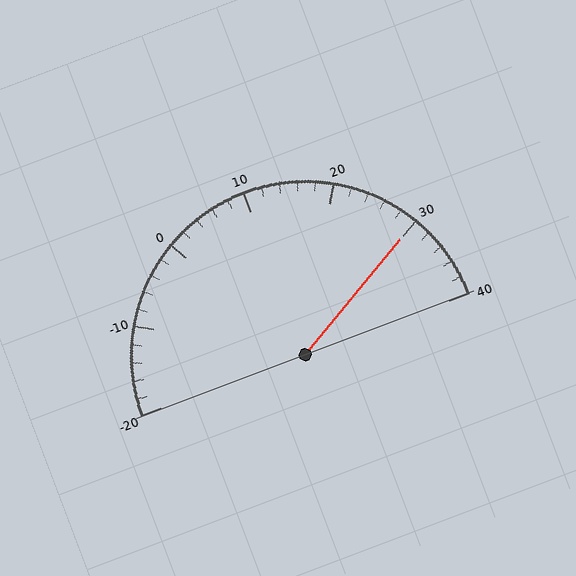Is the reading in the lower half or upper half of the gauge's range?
The reading is in the upper half of the range (-20 to 40).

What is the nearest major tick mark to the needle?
The nearest major tick mark is 30.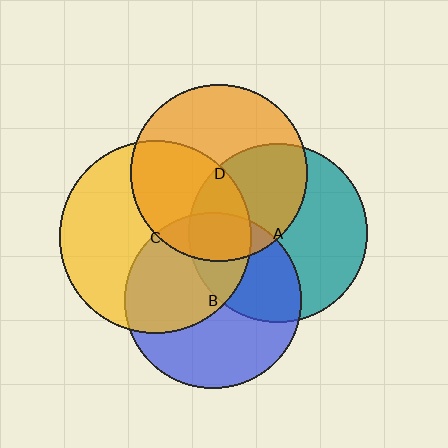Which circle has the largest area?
Circle C (yellow).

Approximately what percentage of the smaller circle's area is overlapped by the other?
Approximately 45%.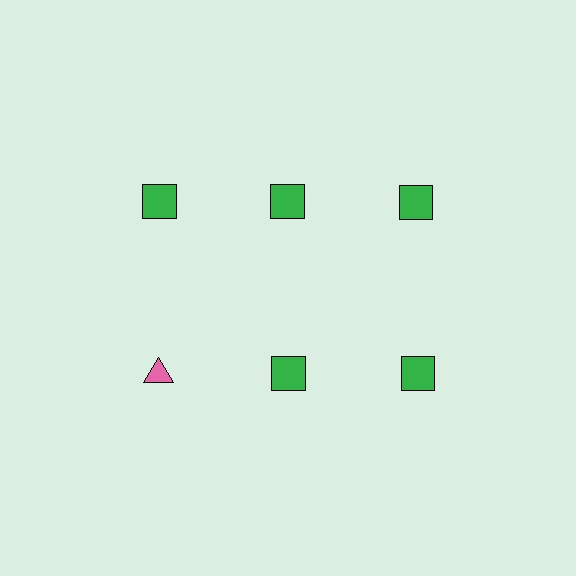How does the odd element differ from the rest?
It differs in both color (pink instead of green) and shape (triangle instead of square).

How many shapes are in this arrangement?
There are 6 shapes arranged in a grid pattern.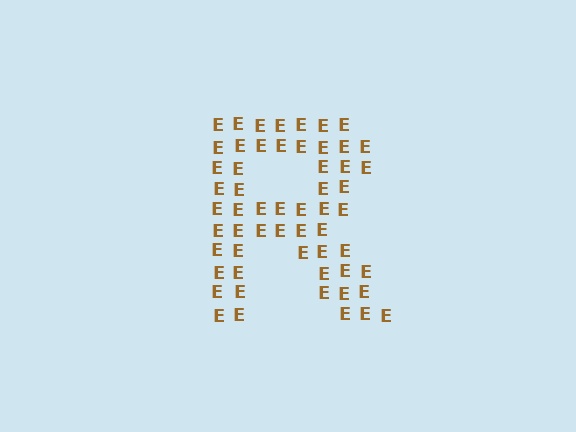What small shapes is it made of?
It is made of small letter E's.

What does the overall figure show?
The overall figure shows the letter R.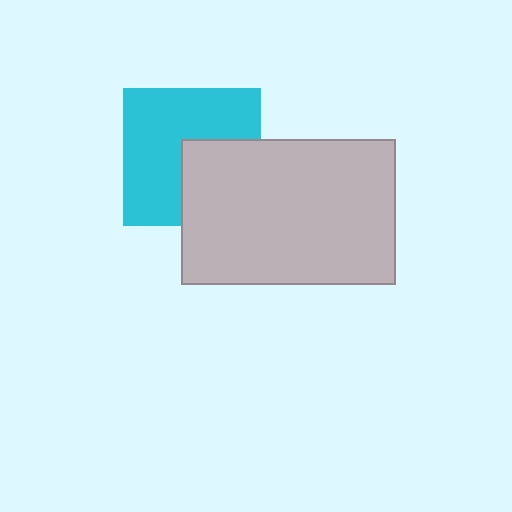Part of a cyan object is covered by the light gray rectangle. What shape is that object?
It is a square.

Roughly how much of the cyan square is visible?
About half of it is visible (roughly 64%).